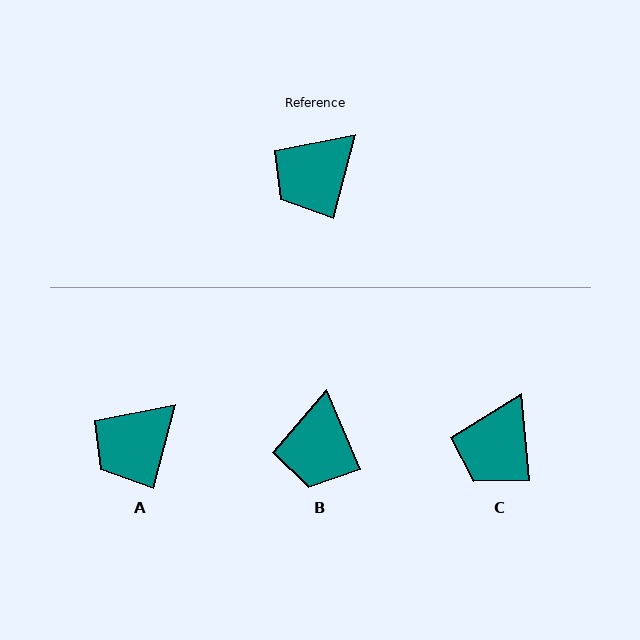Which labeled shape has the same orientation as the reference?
A.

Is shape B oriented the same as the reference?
No, it is off by about 38 degrees.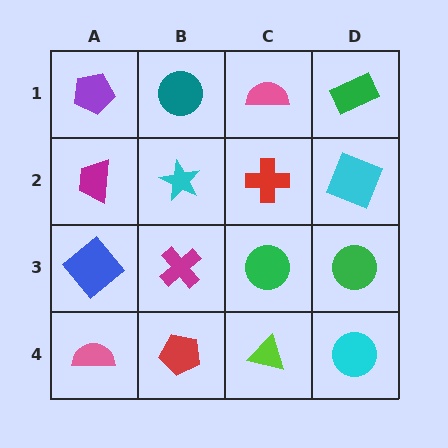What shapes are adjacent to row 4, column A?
A blue diamond (row 3, column A), a red pentagon (row 4, column B).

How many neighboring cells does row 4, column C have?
3.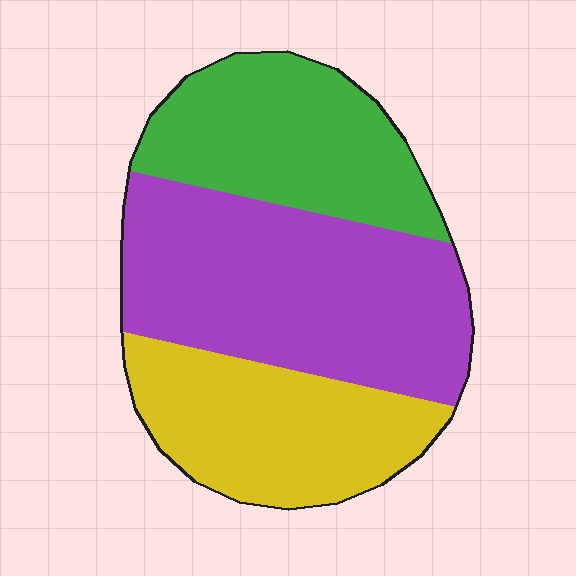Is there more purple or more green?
Purple.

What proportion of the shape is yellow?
Yellow takes up between a quarter and a half of the shape.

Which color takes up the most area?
Purple, at roughly 45%.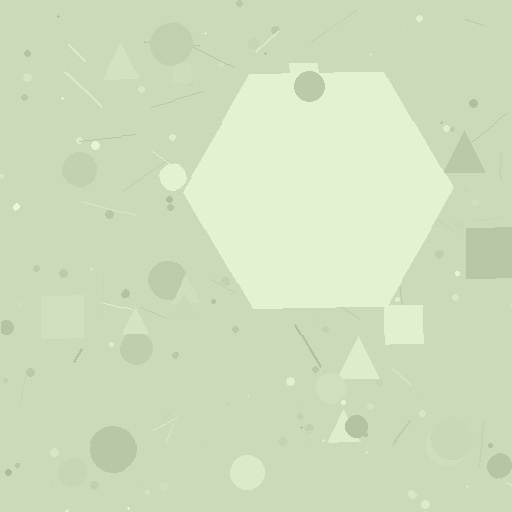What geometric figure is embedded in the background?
A hexagon is embedded in the background.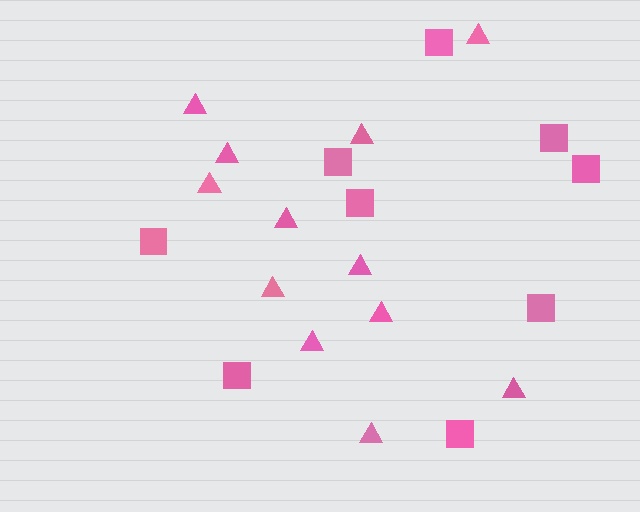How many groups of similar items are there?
There are 2 groups: one group of triangles (12) and one group of squares (9).